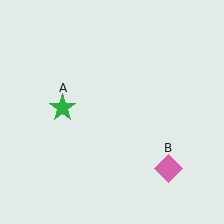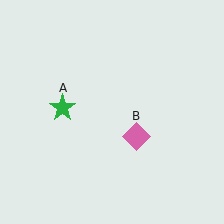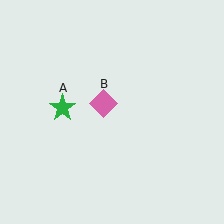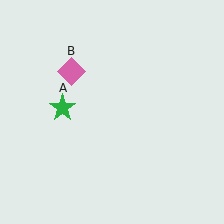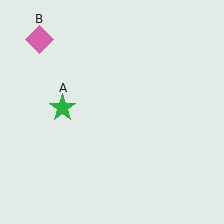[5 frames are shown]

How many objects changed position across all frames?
1 object changed position: pink diamond (object B).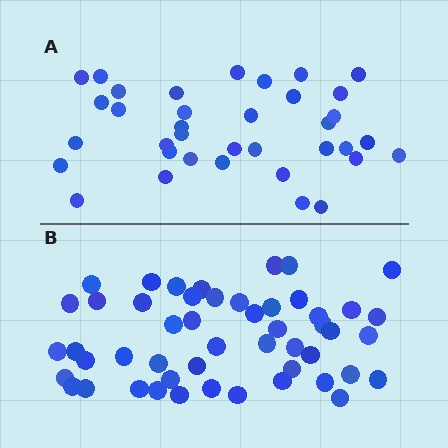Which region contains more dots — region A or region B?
Region B (the bottom region) has more dots.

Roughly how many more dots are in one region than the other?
Region B has approximately 15 more dots than region A.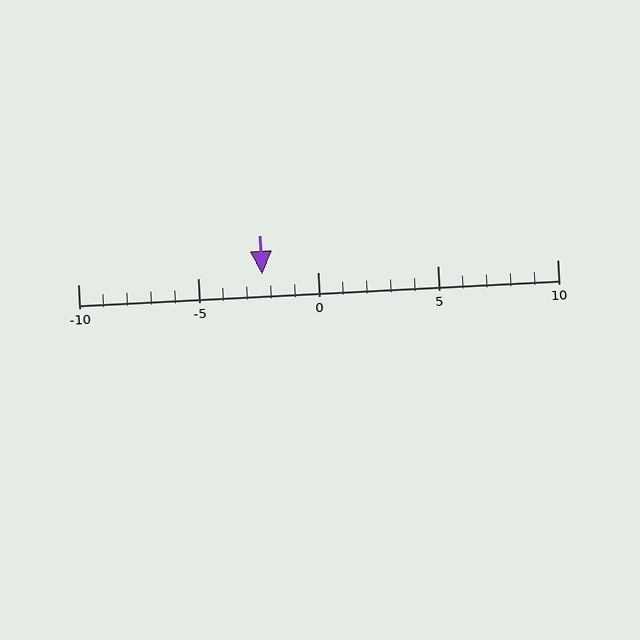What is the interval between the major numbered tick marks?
The major tick marks are spaced 5 units apart.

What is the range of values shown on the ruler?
The ruler shows values from -10 to 10.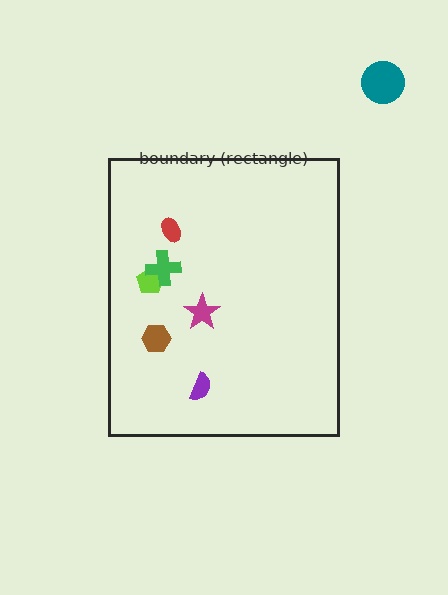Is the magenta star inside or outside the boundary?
Inside.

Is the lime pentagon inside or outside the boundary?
Inside.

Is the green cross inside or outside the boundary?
Inside.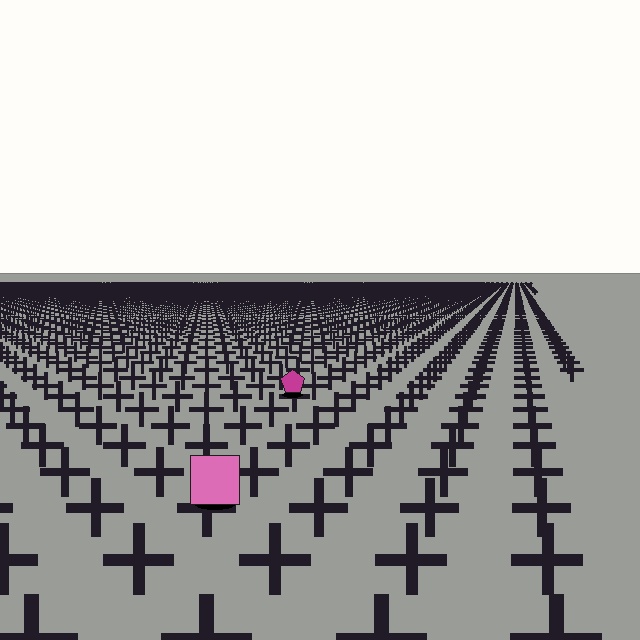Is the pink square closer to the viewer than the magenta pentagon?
Yes. The pink square is closer — you can tell from the texture gradient: the ground texture is coarser near it.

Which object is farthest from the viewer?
The magenta pentagon is farthest from the viewer. It appears smaller and the ground texture around it is denser.